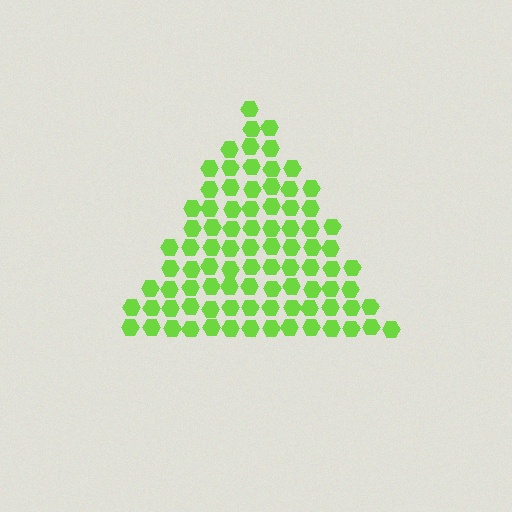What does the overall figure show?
The overall figure shows a triangle.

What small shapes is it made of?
It is made of small hexagons.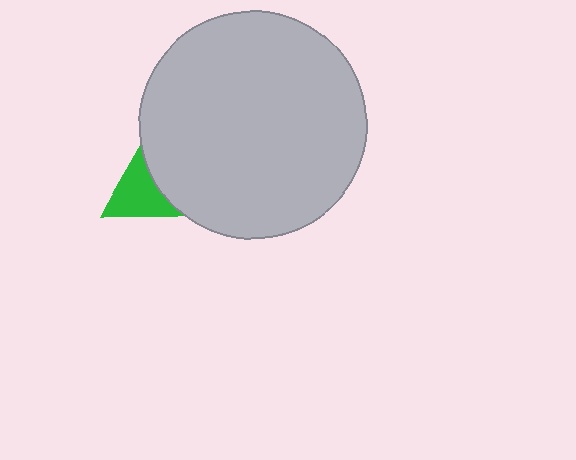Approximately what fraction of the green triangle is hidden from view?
Roughly 51% of the green triangle is hidden behind the light gray circle.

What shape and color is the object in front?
The object in front is a light gray circle.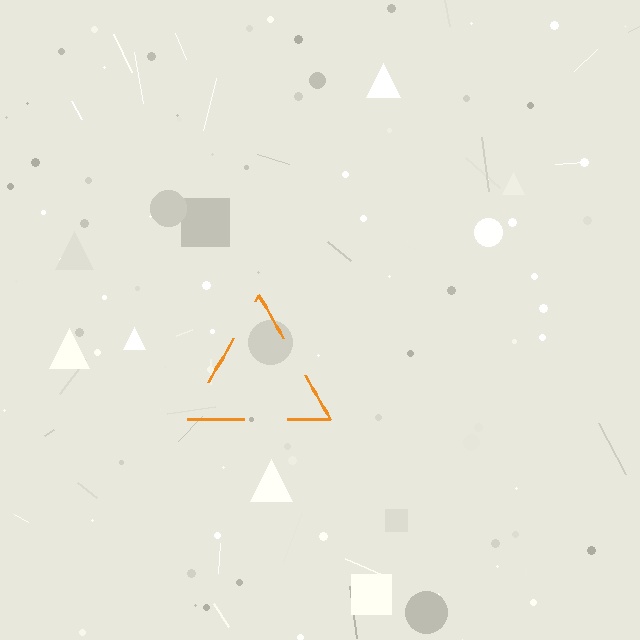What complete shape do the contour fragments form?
The contour fragments form a triangle.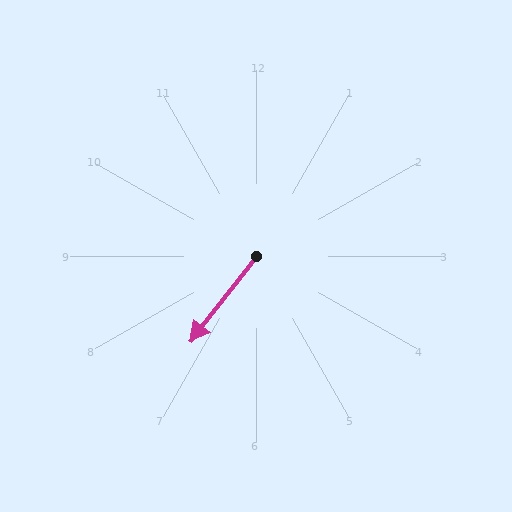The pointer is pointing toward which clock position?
Roughly 7 o'clock.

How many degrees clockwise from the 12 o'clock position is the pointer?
Approximately 218 degrees.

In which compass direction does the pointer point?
Southwest.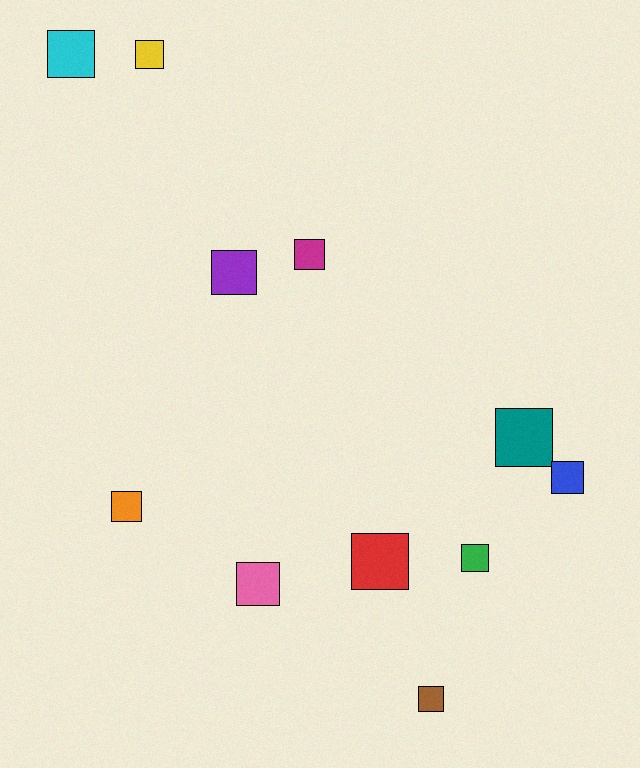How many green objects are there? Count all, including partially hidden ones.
There is 1 green object.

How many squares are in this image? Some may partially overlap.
There are 11 squares.